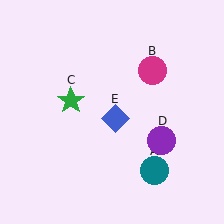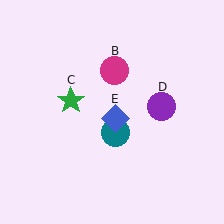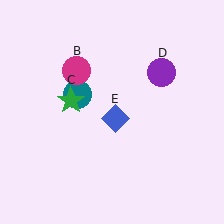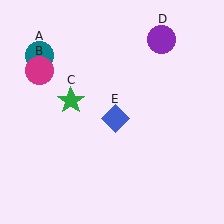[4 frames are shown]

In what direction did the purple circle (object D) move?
The purple circle (object D) moved up.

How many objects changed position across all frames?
3 objects changed position: teal circle (object A), magenta circle (object B), purple circle (object D).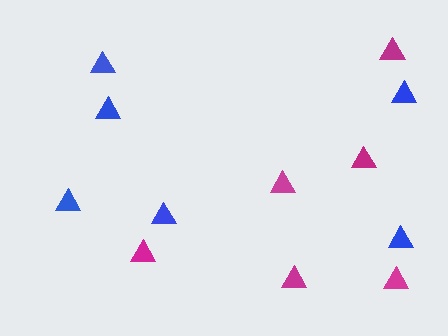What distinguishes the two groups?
There are 2 groups: one group of magenta triangles (6) and one group of blue triangles (6).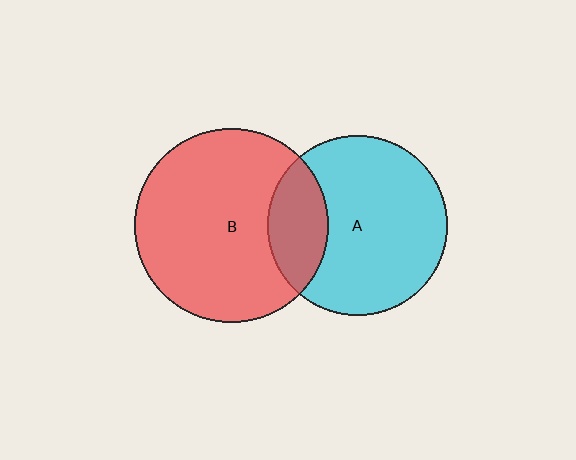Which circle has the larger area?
Circle B (red).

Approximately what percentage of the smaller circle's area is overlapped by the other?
Approximately 25%.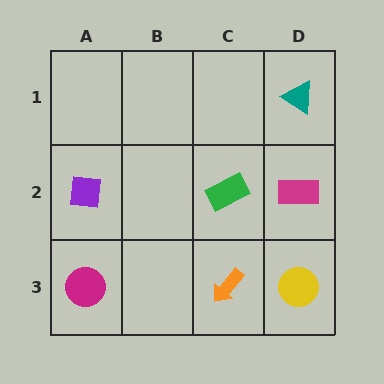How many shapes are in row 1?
1 shape.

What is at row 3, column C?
An orange arrow.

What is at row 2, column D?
A magenta rectangle.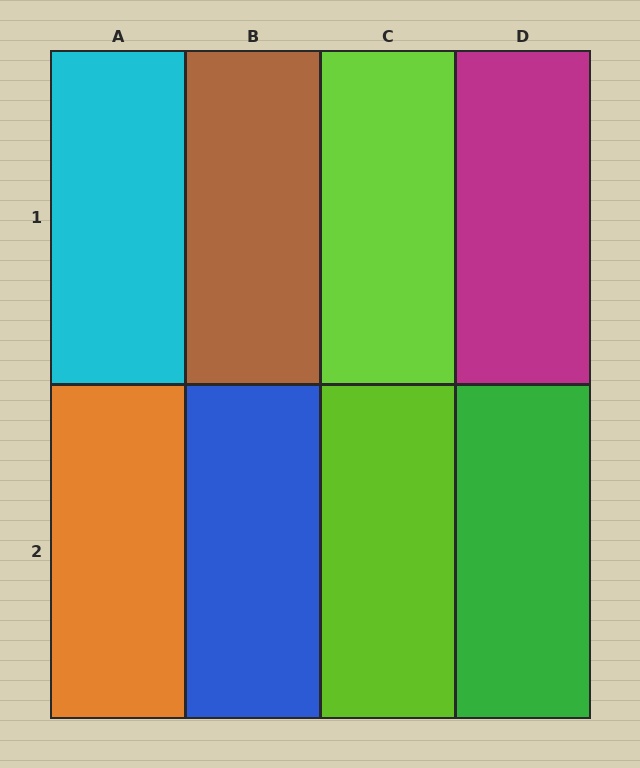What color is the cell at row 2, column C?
Lime.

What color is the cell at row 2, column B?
Blue.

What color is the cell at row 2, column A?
Orange.